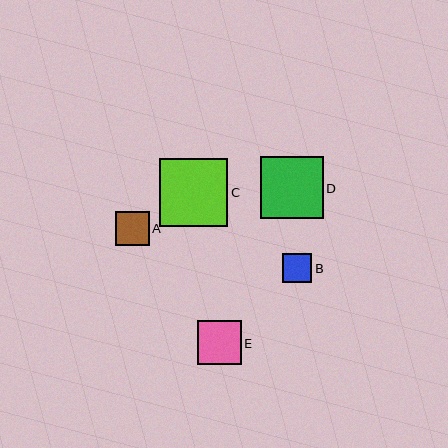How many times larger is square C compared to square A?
Square C is approximately 2.0 times the size of square A.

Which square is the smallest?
Square B is the smallest with a size of approximately 29 pixels.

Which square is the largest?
Square C is the largest with a size of approximately 68 pixels.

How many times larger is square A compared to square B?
Square A is approximately 1.2 times the size of square B.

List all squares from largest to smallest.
From largest to smallest: C, D, E, A, B.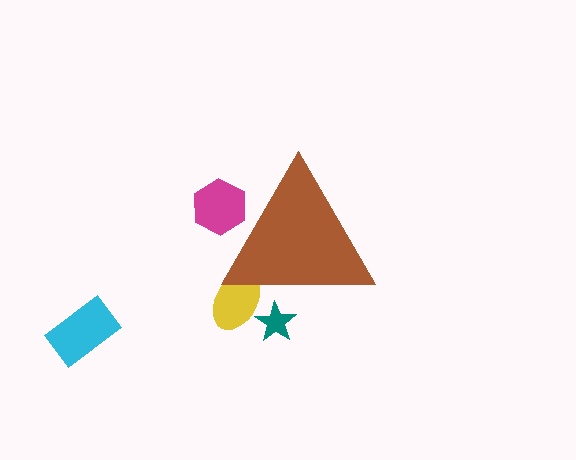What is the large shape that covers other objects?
A brown triangle.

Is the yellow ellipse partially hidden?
Yes, the yellow ellipse is partially hidden behind the brown triangle.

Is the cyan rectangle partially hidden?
No, the cyan rectangle is fully visible.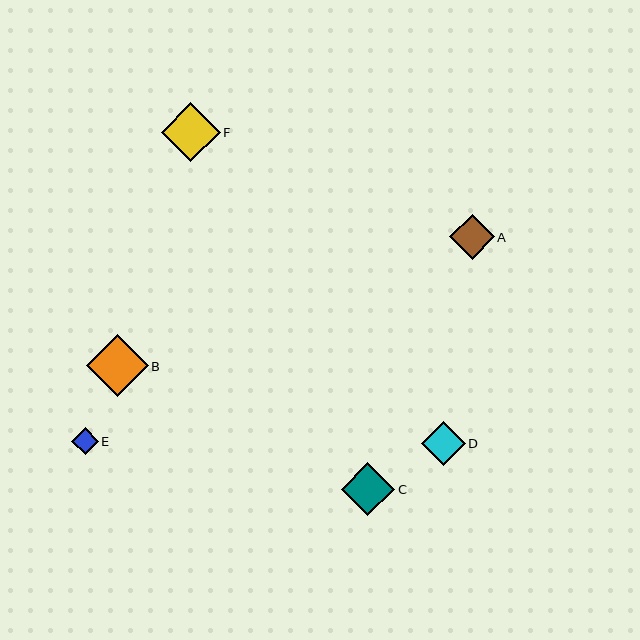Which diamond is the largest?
Diamond B is the largest with a size of approximately 62 pixels.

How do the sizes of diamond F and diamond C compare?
Diamond F and diamond C are approximately the same size.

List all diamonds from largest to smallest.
From largest to smallest: B, F, C, A, D, E.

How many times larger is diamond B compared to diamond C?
Diamond B is approximately 1.2 times the size of diamond C.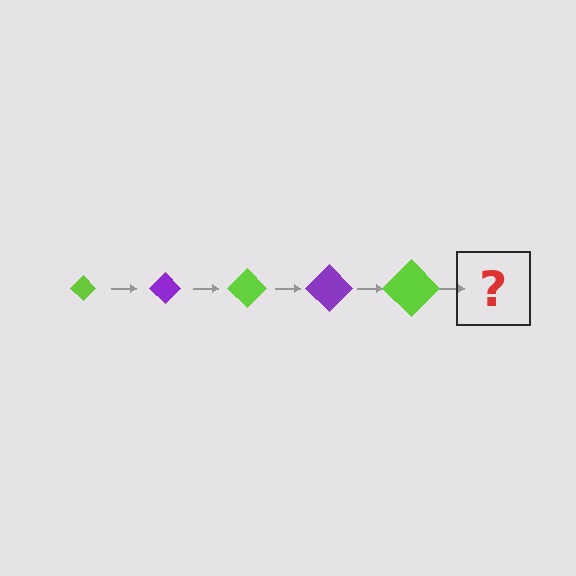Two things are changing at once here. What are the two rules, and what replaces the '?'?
The two rules are that the diamond grows larger each step and the color cycles through lime and purple. The '?' should be a purple diamond, larger than the previous one.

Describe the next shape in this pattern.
It should be a purple diamond, larger than the previous one.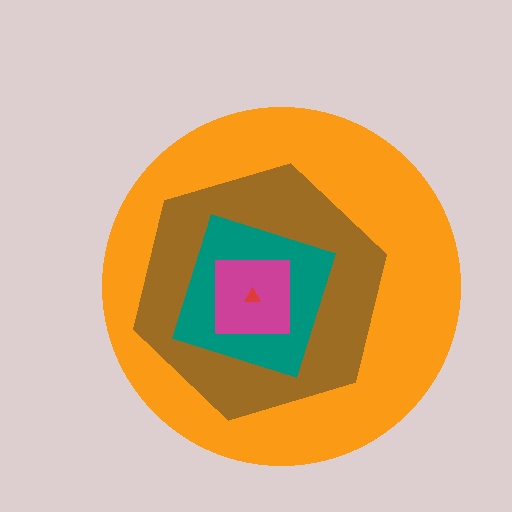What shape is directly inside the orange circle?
The brown hexagon.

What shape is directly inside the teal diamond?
The magenta square.